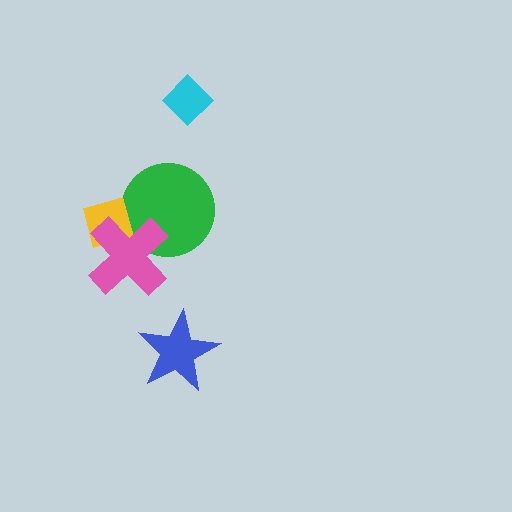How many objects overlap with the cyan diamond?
0 objects overlap with the cyan diamond.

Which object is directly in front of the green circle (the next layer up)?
The yellow diamond is directly in front of the green circle.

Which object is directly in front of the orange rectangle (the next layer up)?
The green circle is directly in front of the orange rectangle.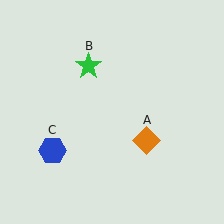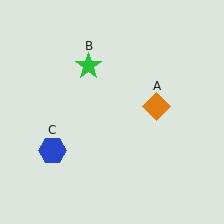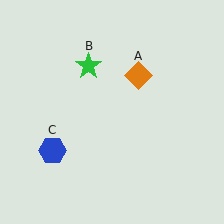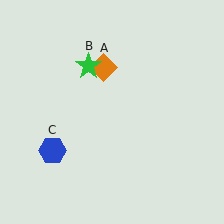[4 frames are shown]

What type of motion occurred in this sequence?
The orange diamond (object A) rotated counterclockwise around the center of the scene.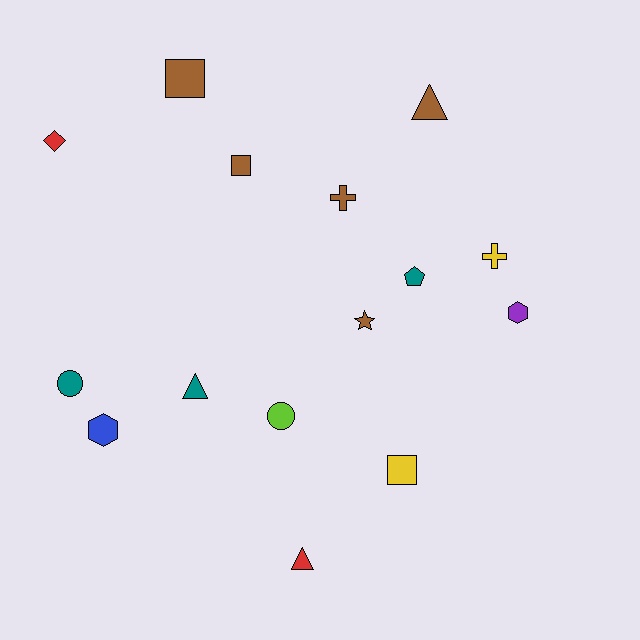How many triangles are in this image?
There are 3 triangles.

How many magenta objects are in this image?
There are no magenta objects.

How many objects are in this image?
There are 15 objects.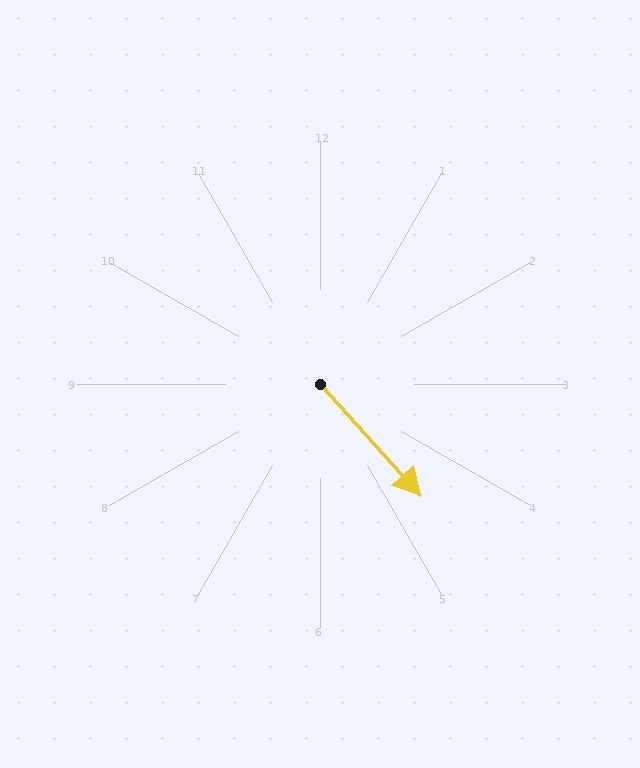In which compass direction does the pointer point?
Southeast.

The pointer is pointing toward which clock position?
Roughly 5 o'clock.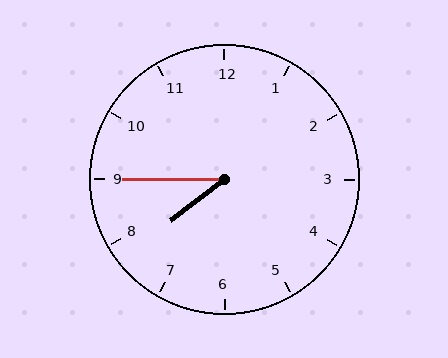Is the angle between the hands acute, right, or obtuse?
It is acute.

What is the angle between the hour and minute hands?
Approximately 38 degrees.